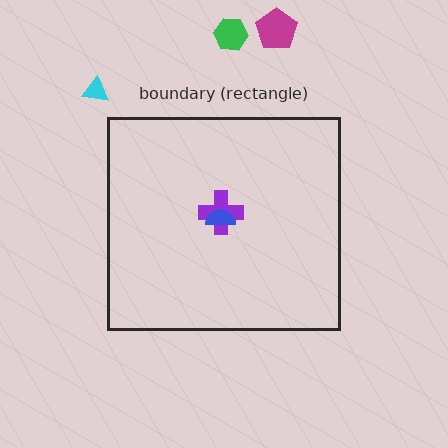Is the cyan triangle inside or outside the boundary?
Outside.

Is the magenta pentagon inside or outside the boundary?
Outside.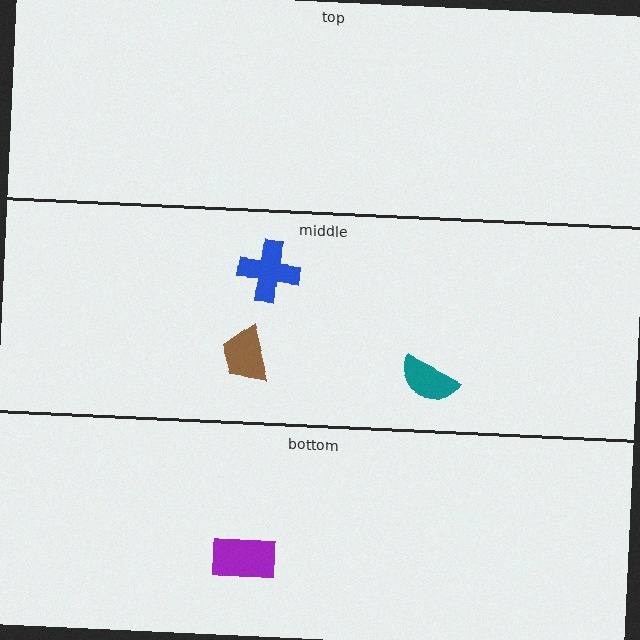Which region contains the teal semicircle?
The middle region.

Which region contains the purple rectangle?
The bottom region.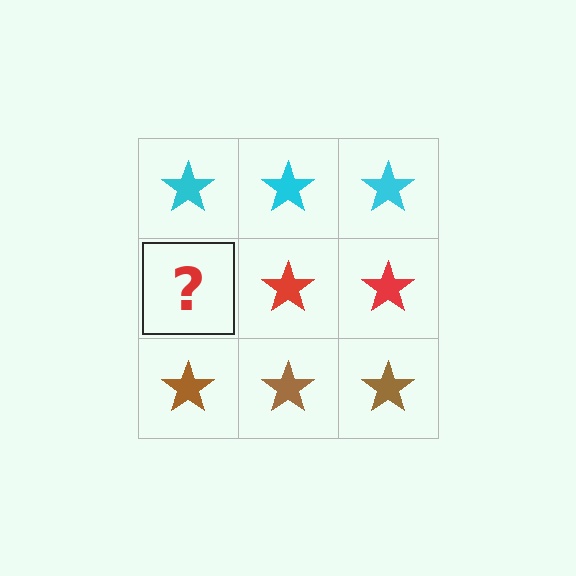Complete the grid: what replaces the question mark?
The question mark should be replaced with a red star.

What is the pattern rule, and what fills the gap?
The rule is that each row has a consistent color. The gap should be filled with a red star.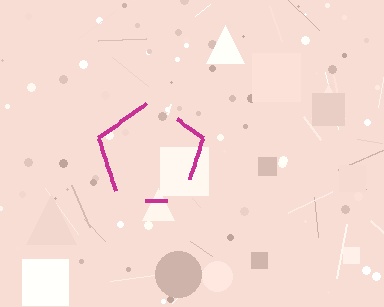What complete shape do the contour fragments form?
The contour fragments form a pentagon.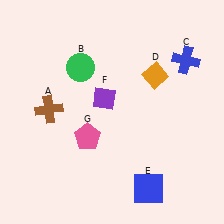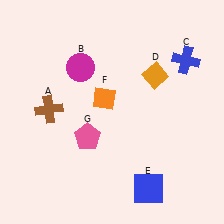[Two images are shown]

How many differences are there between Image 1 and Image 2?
There are 2 differences between the two images.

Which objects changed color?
B changed from green to magenta. F changed from purple to orange.